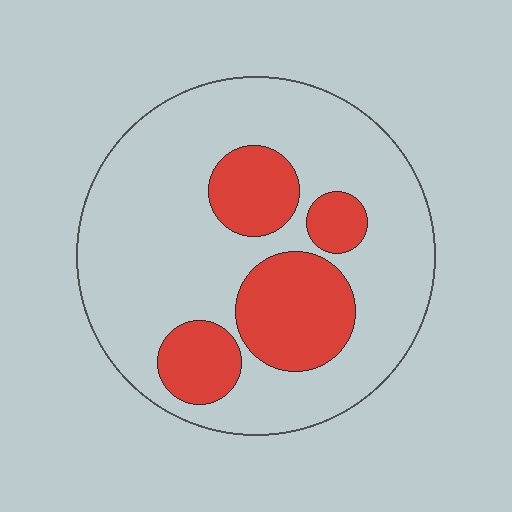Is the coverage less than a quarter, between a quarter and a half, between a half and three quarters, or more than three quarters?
Between a quarter and a half.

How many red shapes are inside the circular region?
4.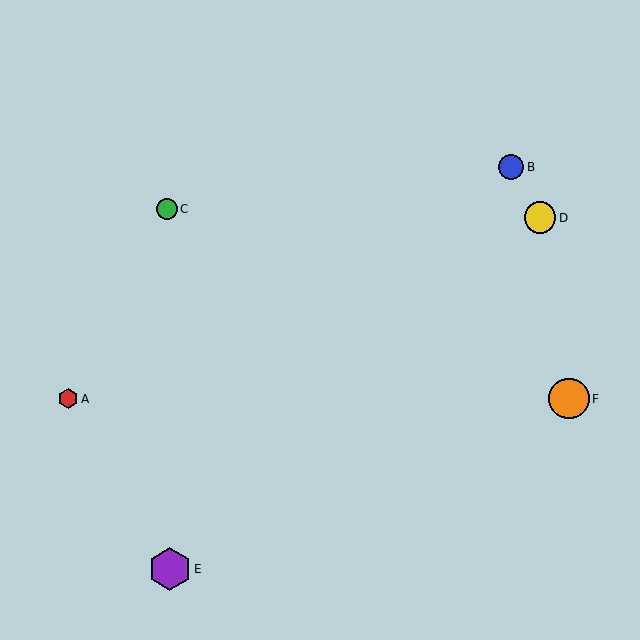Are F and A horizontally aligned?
Yes, both are at y≈399.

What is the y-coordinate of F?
Object F is at y≈399.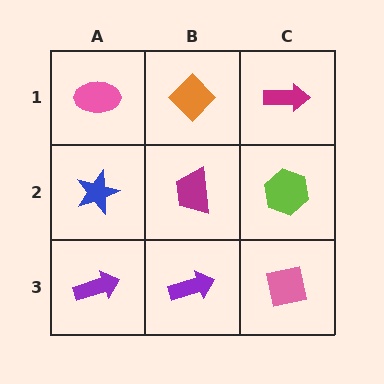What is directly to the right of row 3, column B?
A pink square.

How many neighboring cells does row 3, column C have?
2.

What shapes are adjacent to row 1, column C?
A lime hexagon (row 2, column C), an orange diamond (row 1, column B).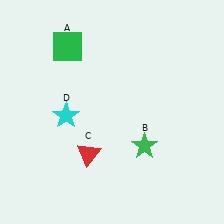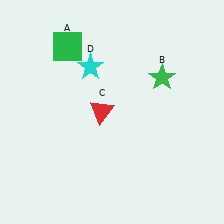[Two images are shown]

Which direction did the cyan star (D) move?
The cyan star (D) moved up.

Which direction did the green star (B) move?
The green star (B) moved up.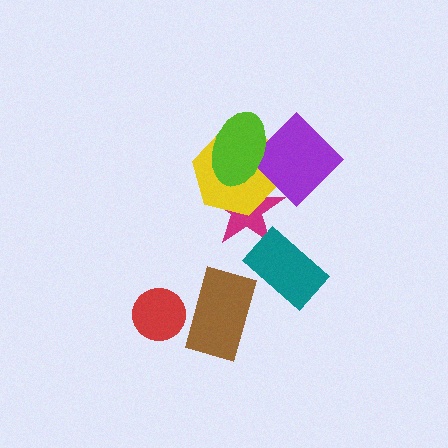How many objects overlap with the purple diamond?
3 objects overlap with the purple diamond.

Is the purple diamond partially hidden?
Yes, it is partially covered by another shape.